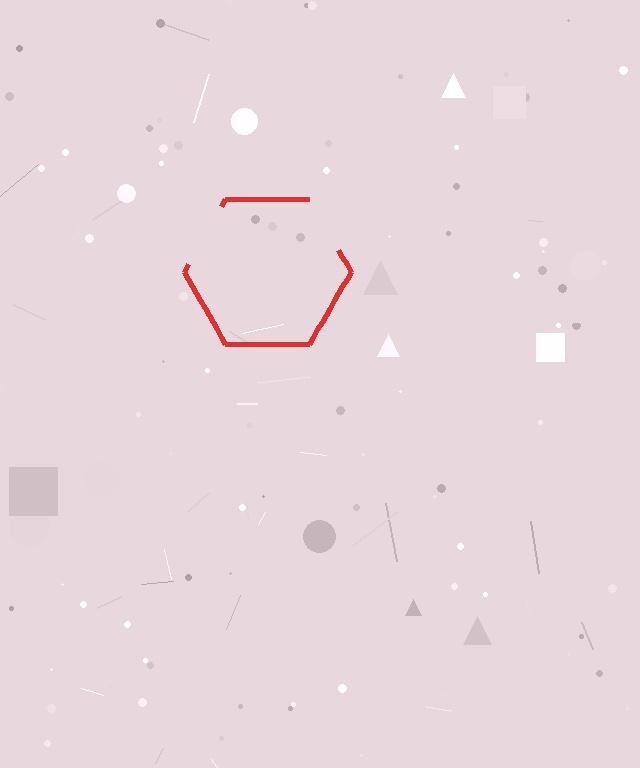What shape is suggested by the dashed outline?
The dashed outline suggests a hexagon.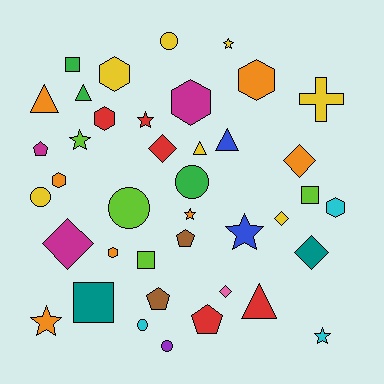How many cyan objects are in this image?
There are 3 cyan objects.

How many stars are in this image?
There are 7 stars.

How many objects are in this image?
There are 40 objects.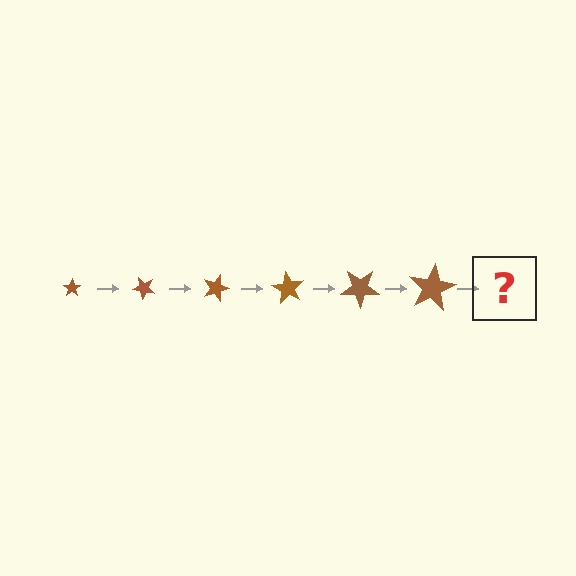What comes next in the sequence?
The next element should be a star, larger than the previous one and rotated 270 degrees from the start.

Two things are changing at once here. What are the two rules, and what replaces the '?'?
The two rules are that the star grows larger each step and it rotates 45 degrees each step. The '?' should be a star, larger than the previous one and rotated 270 degrees from the start.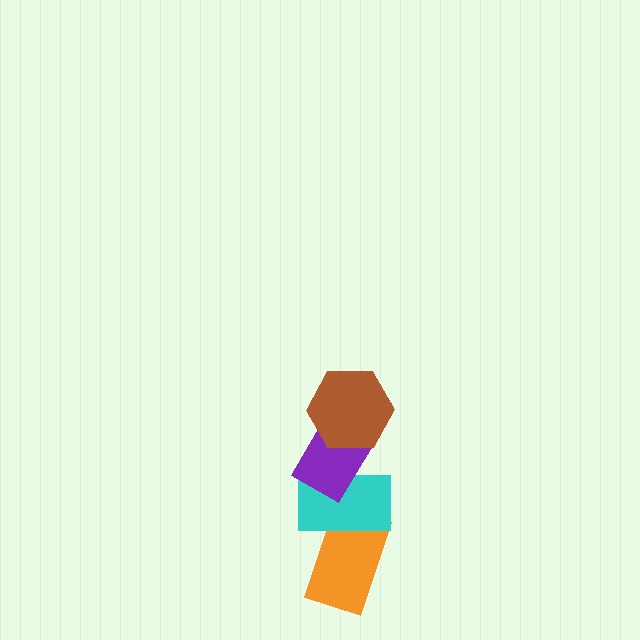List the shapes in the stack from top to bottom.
From top to bottom: the brown hexagon, the purple rectangle, the cyan rectangle, the orange rectangle.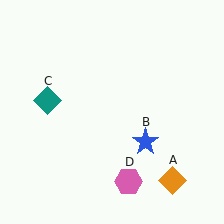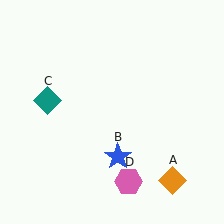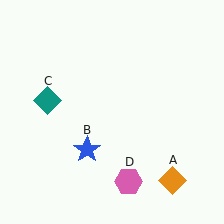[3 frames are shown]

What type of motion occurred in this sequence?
The blue star (object B) rotated clockwise around the center of the scene.